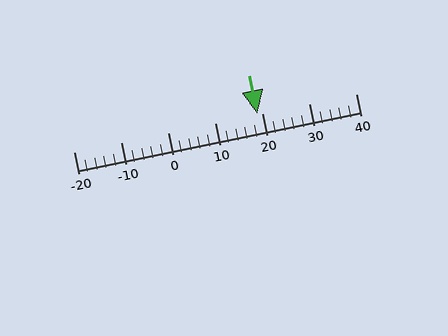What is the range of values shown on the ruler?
The ruler shows values from -20 to 40.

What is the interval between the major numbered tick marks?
The major tick marks are spaced 10 units apart.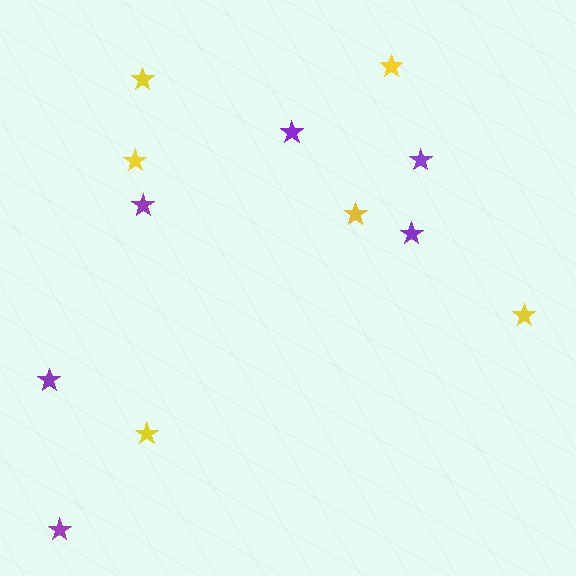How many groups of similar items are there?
There are 2 groups: one group of yellow stars (6) and one group of purple stars (6).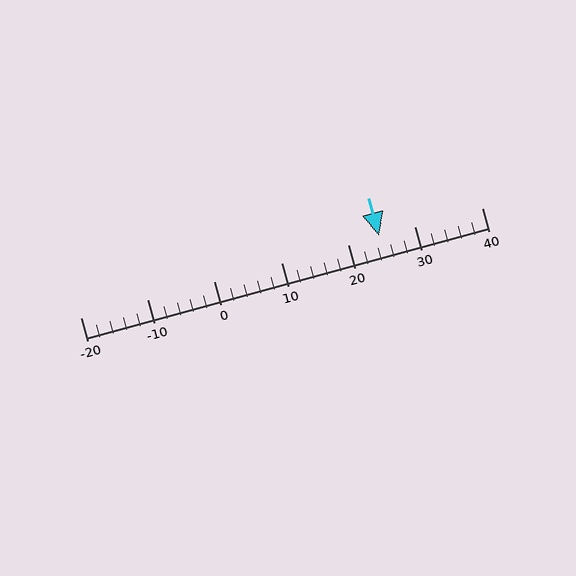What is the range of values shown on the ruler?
The ruler shows values from -20 to 40.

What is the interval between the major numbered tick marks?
The major tick marks are spaced 10 units apart.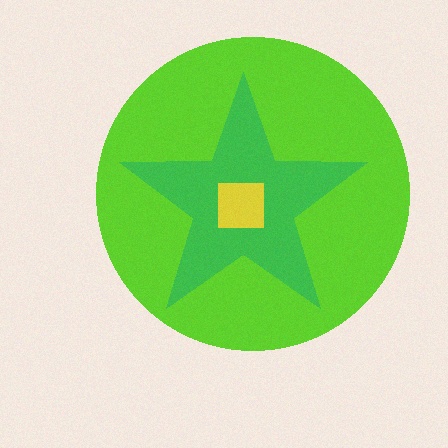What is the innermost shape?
The yellow square.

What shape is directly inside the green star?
The yellow square.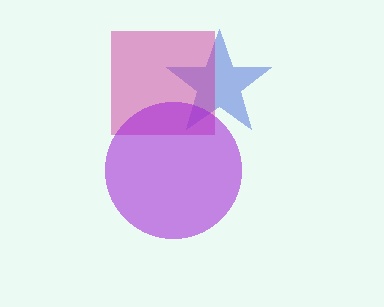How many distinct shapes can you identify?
There are 3 distinct shapes: a blue star, a magenta square, a purple circle.